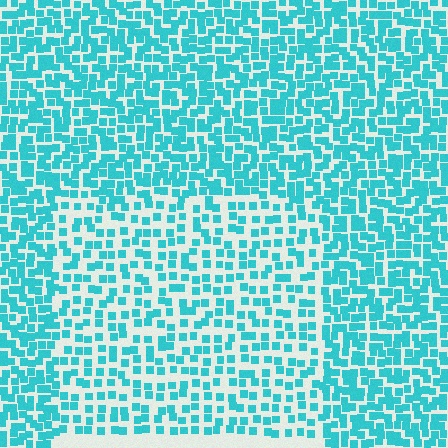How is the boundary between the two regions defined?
The boundary is defined by a change in element density (approximately 1.7x ratio). All elements are the same color, size, and shape.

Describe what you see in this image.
The image contains small cyan elements arranged at two different densities. A rectangle-shaped region is visible where the elements are less densely packed than the surrounding area.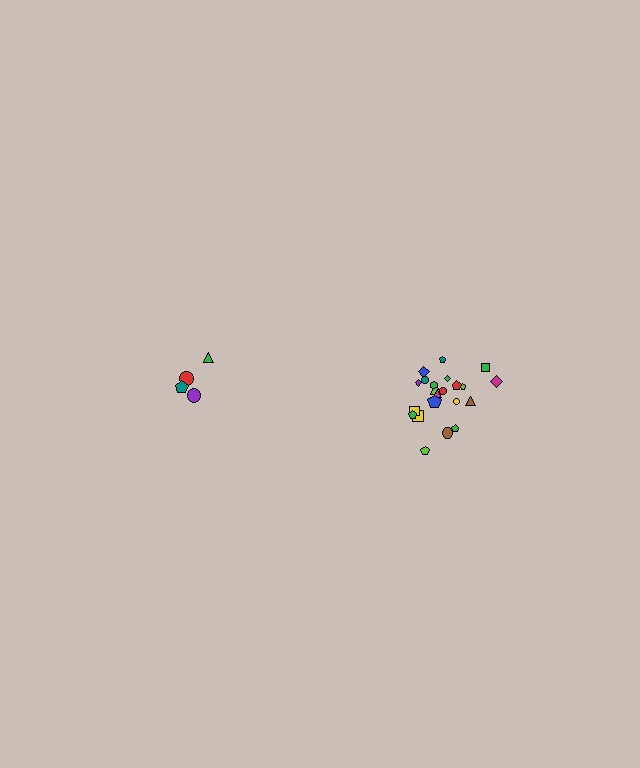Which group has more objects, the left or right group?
The right group.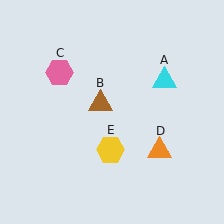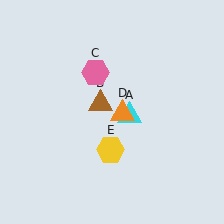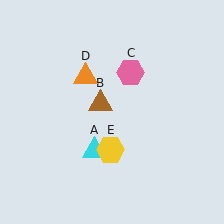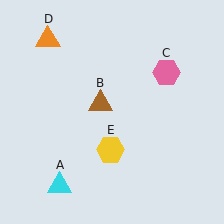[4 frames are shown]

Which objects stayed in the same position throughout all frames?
Brown triangle (object B) and yellow hexagon (object E) remained stationary.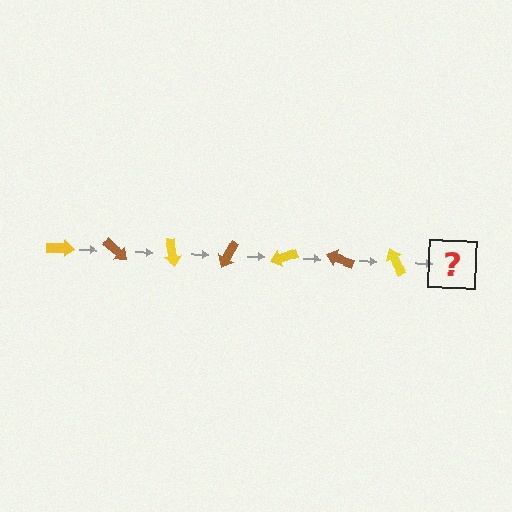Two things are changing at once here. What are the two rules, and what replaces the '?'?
The two rules are that it rotates 40 degrees each step and the color cycles through yellow and brown. The '?' should be a brown arrow, rotated 280 degrees from the start.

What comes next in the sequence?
The next element should be a brown arrow, rotated 280 degrees from the start.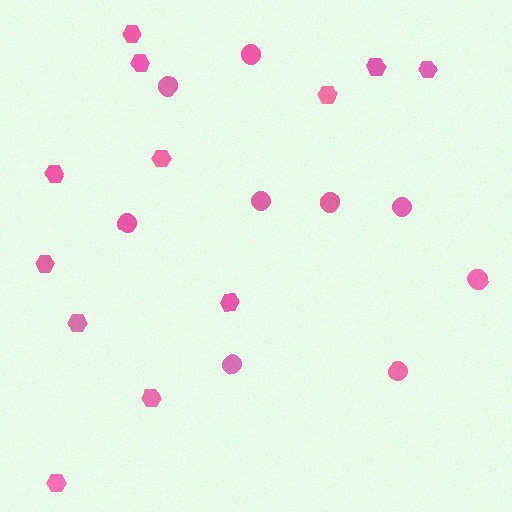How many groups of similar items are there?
There are 2 groups: one group of hexagons (12) and one group of circles (9).